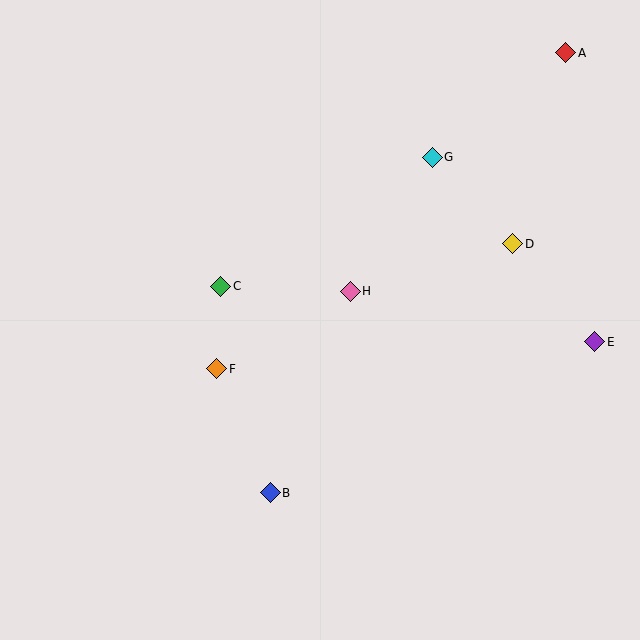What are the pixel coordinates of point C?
Point C is at (221, 286).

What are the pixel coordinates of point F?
Point F is at (217, 369).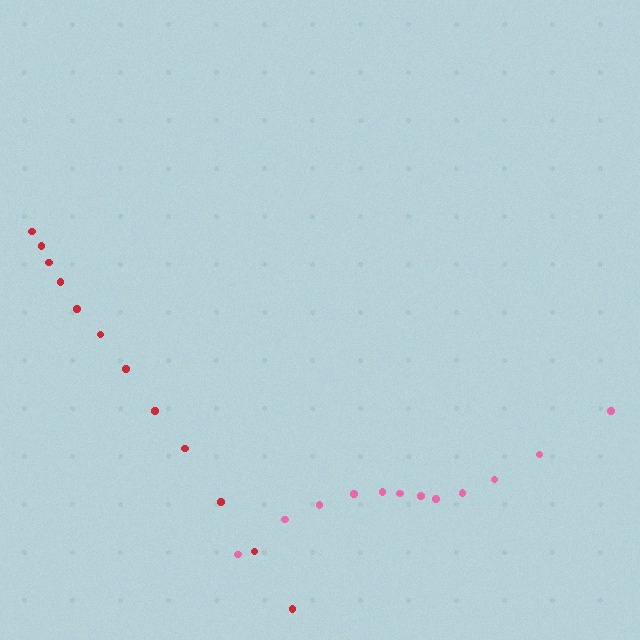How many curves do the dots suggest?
There are 2 distinct paths.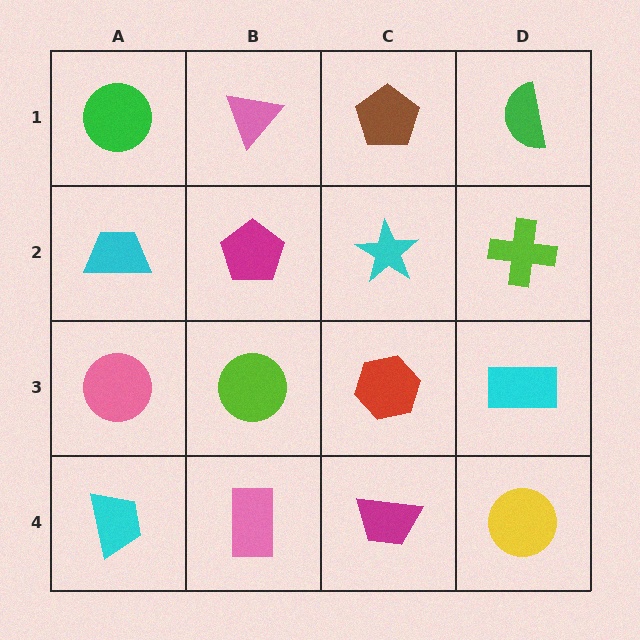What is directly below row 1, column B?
A magenta pentagon.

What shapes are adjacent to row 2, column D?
A green semicircle (row 1, column D), a cyan rectangle (row 3, column D), a cyan star (row 2, column C).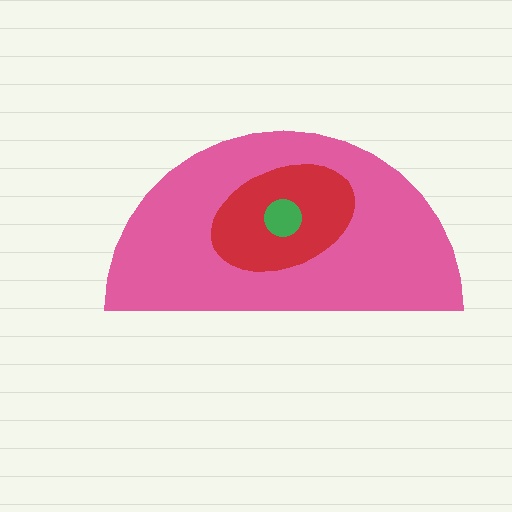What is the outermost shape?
The pink semicircle.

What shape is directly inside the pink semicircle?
The red ellipse.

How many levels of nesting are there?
3.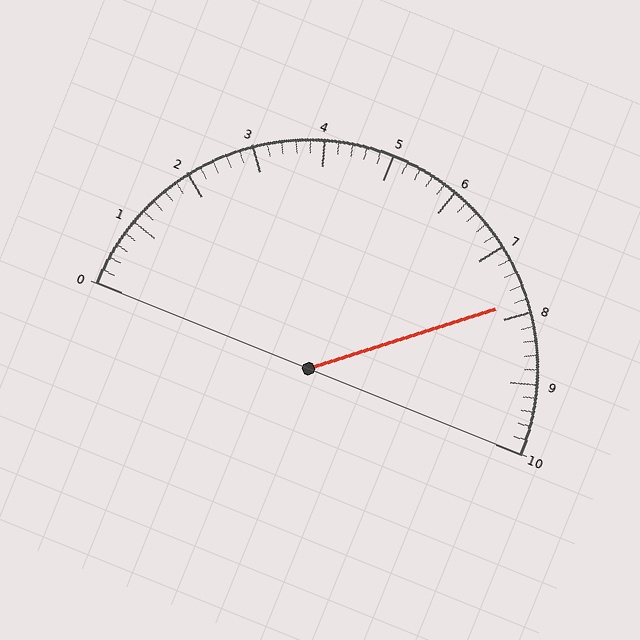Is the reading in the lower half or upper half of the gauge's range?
The reading is in the upper half of the range (0 to 10).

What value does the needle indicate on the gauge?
The needle indicates approximately 7.8.